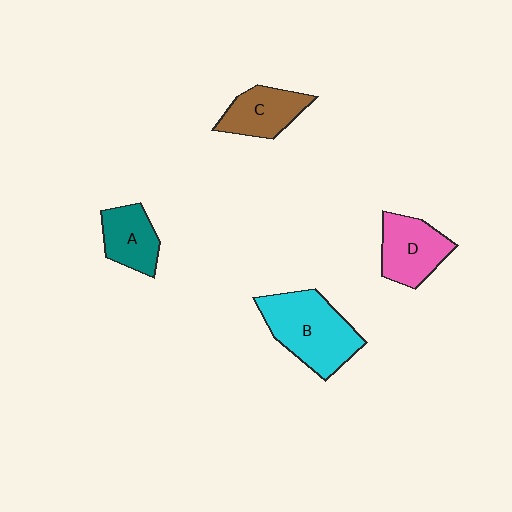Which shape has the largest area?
Shape B (cyan).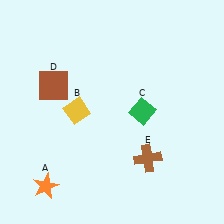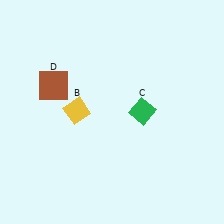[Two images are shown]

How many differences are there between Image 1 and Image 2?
There are 2 differences between the two images.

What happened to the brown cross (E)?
The brown cross (E) was removed in Image 2. It was in the bottom-right area of Image 1.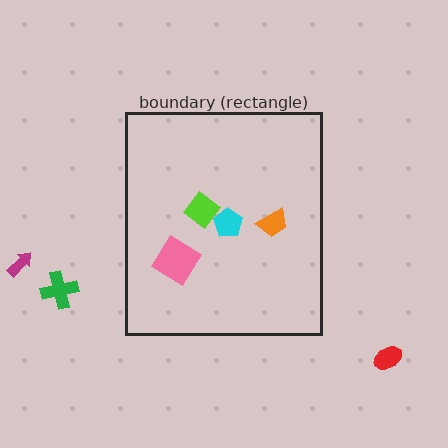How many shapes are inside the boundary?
4 inside, 3 outside.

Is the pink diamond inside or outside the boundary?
Inside.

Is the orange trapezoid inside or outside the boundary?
Inside.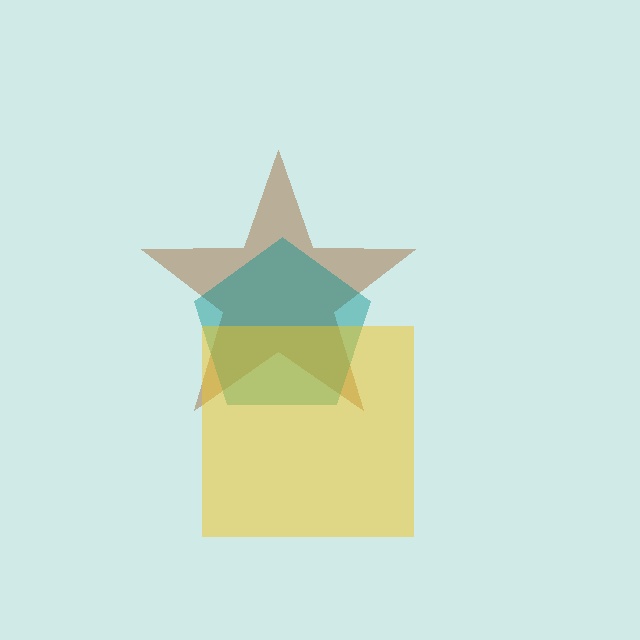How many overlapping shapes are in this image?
There are 3 overlapping shapes in the image.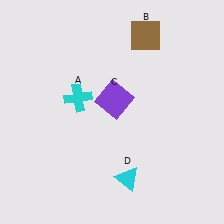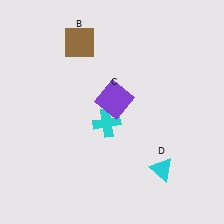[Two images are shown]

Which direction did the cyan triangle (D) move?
The cyan triangle (D) moved right.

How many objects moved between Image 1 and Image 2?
3 objects moved between the two images.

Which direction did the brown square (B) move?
The brown square (B) moved left.